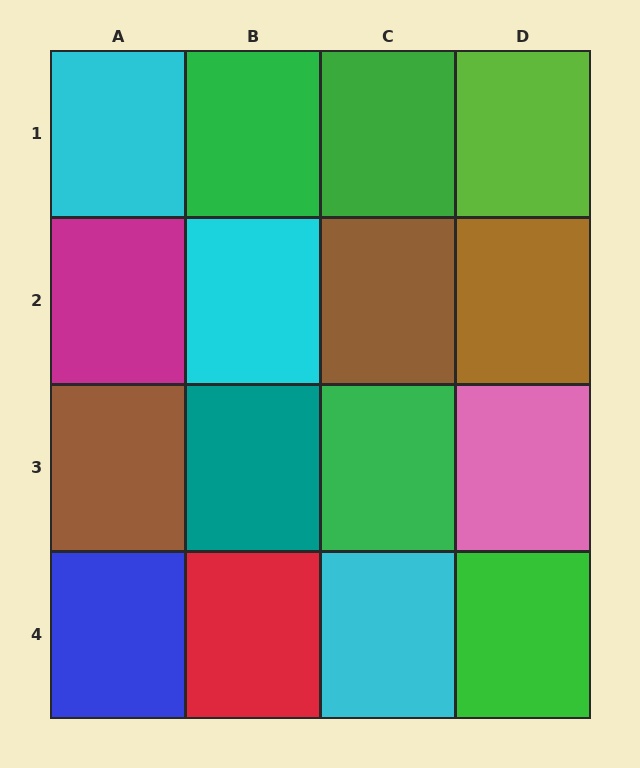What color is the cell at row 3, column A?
Brown.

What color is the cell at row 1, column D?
Lime.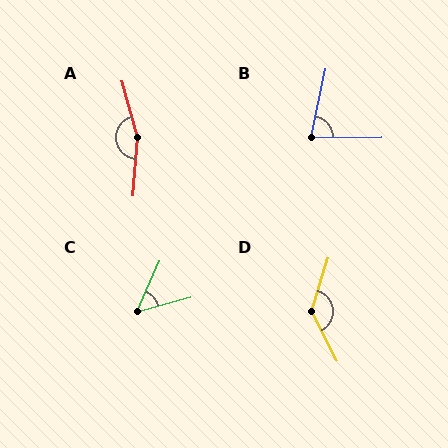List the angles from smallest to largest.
C (50°), B (77°), D (136°), A (161°).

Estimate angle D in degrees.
Approximately 136 degrees.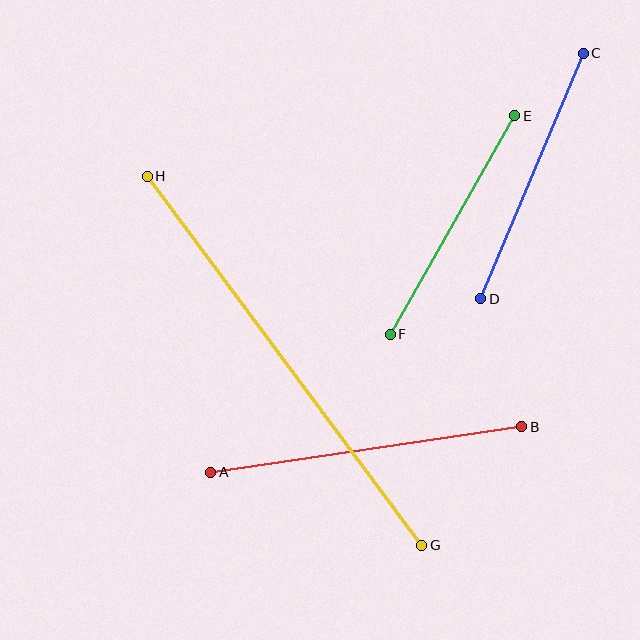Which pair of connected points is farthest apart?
Points G and H are farthest apart.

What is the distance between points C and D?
The distance is approximately 266 pixels.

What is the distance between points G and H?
The distance is approximately 460 pixels.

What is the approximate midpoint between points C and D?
The midpoint is at approximately (532, 176) pixels.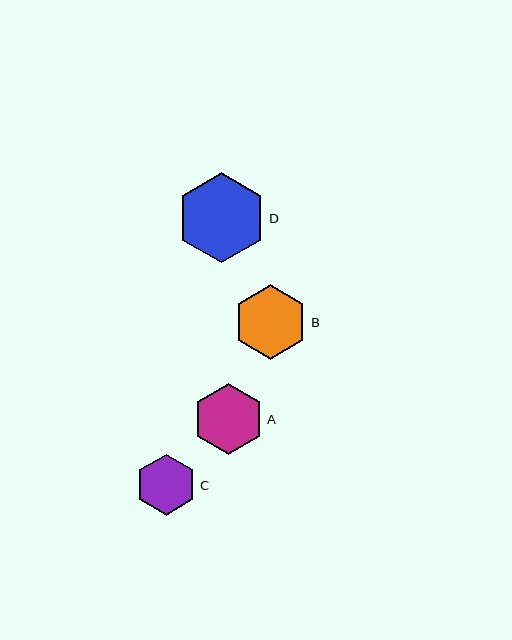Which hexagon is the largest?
Hexagon D is the largest with a size of approximately 90 pixels.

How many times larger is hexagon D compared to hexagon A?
Hexagon D is approximately 1.3 times the size of hexagon A.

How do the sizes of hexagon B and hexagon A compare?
Hexagon B and hexagon A are approximately the same size.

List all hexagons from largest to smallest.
From largest to smallest: D, B, A, C.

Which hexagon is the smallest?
Hexagon C is the smallest with a size of approximately 61 pixels.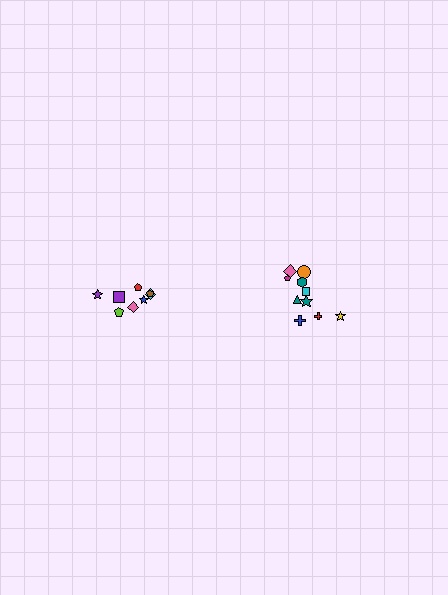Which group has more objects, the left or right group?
The right group.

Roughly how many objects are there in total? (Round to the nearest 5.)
Roughly 20 objects in total.